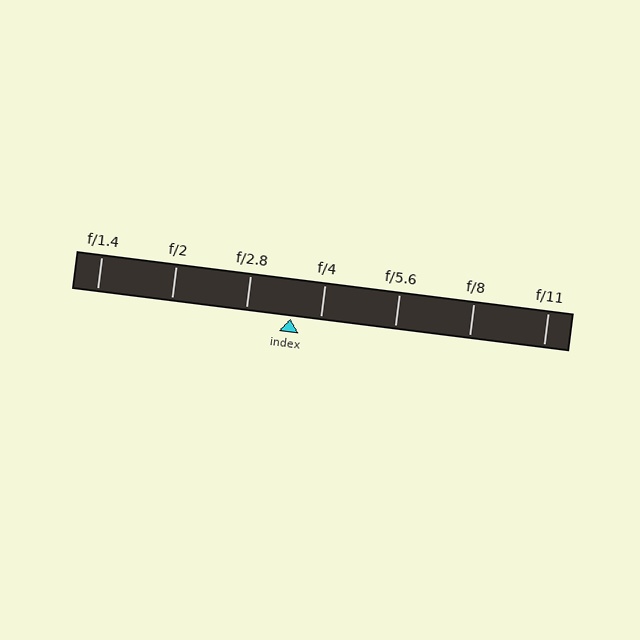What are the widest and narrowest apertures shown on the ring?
The widest aperture shown is f/1.4 and the narrowest is f/11.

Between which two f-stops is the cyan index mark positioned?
The index mark is between f/2.8 and f/4.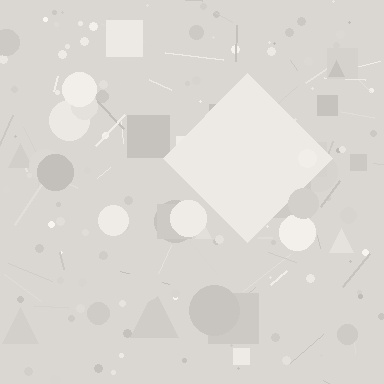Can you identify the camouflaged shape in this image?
The camouflaged shape is a diamond.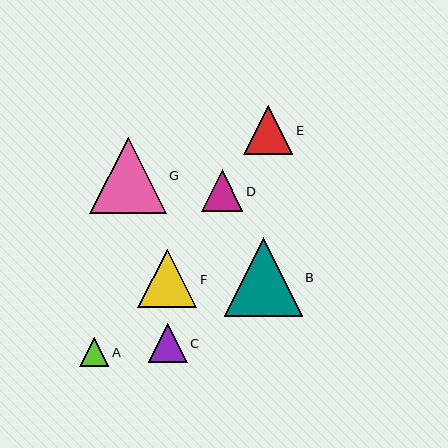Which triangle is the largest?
Triangle B is the largest with a size of approximately 78 pixels.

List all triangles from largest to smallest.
From largest to smallest: B, G, F, E, D, C, A.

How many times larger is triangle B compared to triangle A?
Triangle B is approximately 2.7 times the size of triangle A.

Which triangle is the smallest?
Triangle A is the smallest with a size of approximately 30 pixels.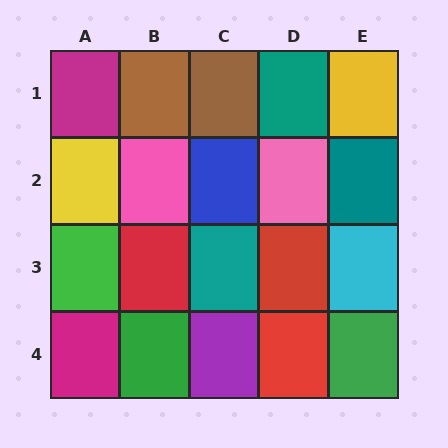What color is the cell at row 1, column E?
Yellow.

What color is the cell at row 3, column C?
Teal.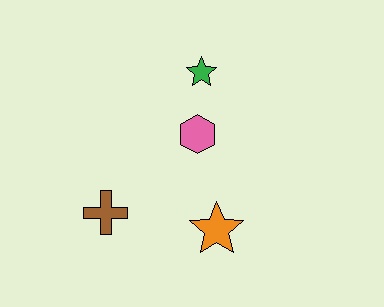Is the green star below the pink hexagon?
No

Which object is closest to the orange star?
The pink hexagon is closest to the orange star.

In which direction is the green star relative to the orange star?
The green star is above the orange star.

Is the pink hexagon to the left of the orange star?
Yes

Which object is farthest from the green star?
The brown cross is farthest from the green star.